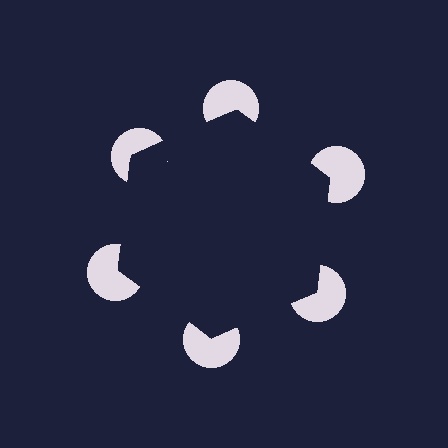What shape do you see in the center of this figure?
An illusory hexagon — its edges are inferred from the aligned wedge cuts in the pac-man discs, not physically drawn.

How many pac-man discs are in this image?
There are 6 — one at each vertex of the illusory hexagon.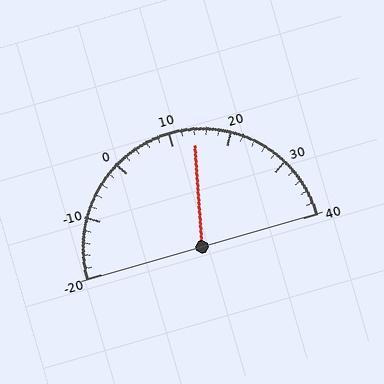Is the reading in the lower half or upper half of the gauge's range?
The reading is in the upper half of the range (-20 to 40).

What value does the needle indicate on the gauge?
The needle indicates approximately 14.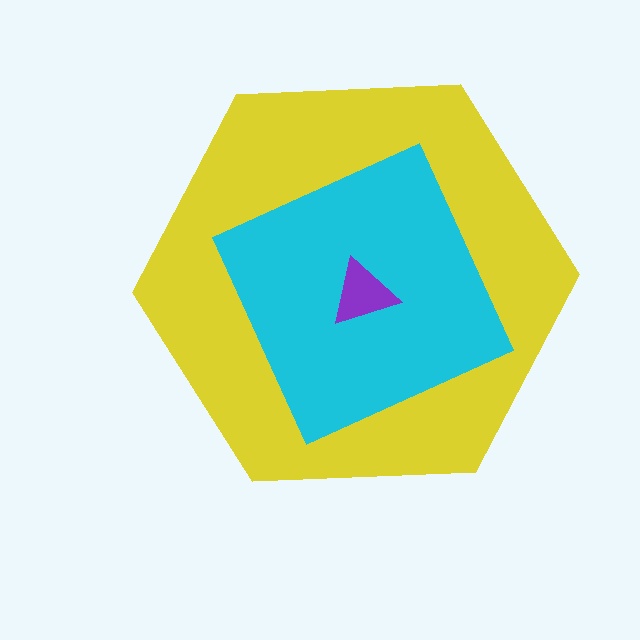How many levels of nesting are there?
3.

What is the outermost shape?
The yellow hexagon.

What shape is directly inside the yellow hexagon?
The cyan diamond.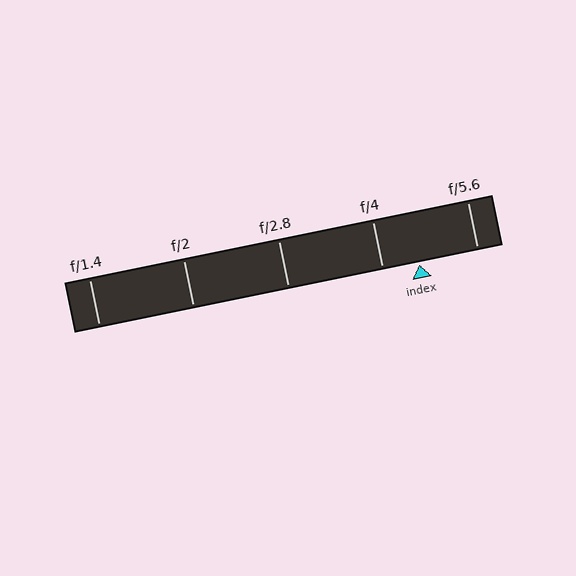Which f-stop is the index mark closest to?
The index mark is closest to f/4.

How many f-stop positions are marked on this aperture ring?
There are 5 f-stop positions marked.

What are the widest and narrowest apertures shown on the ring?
The widest aperture shown is f/1.4 and the narrowest is f/5.6.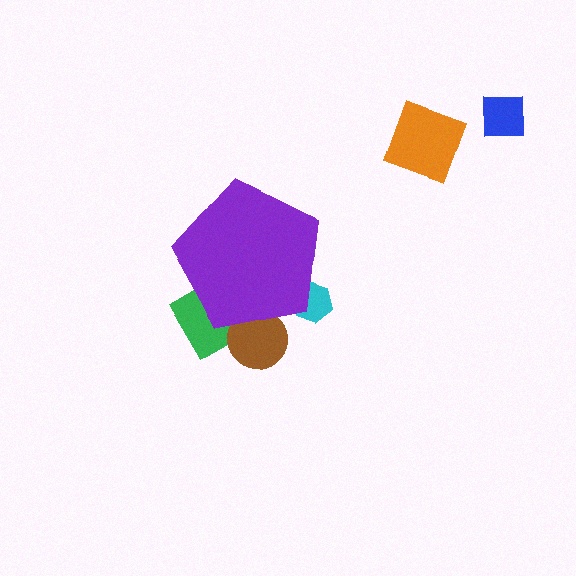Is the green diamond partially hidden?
Yes, the green diamond is partially hidden behind the purple pentagon.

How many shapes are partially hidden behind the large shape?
3 shapes are partially hidden.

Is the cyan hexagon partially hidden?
Yes, the cyan hexagon is partially hidden behind the purple pentagon.